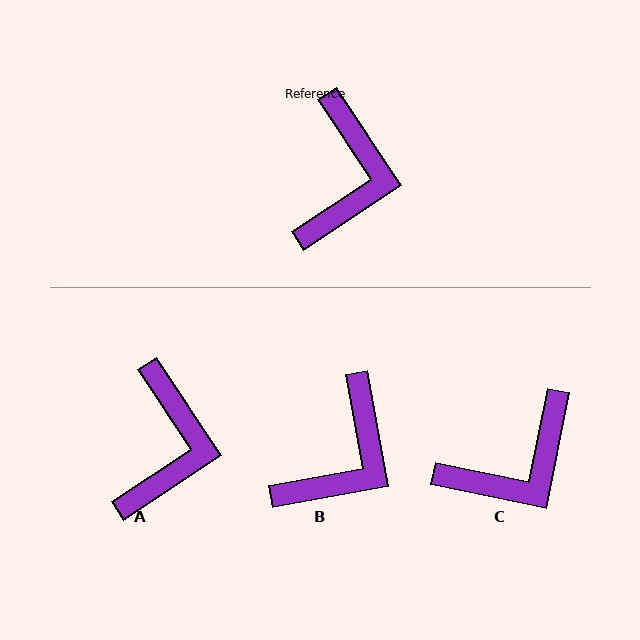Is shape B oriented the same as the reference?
No, it is off by about 23 degrees.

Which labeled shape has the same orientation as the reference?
A.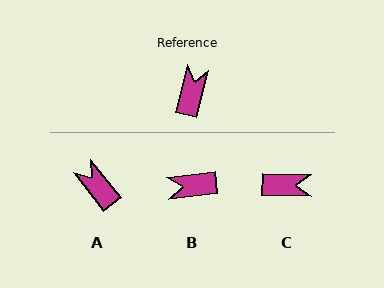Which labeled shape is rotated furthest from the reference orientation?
B, about 111 degrees away.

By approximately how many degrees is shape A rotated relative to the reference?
Approximately 53 degrees counter-clockwise.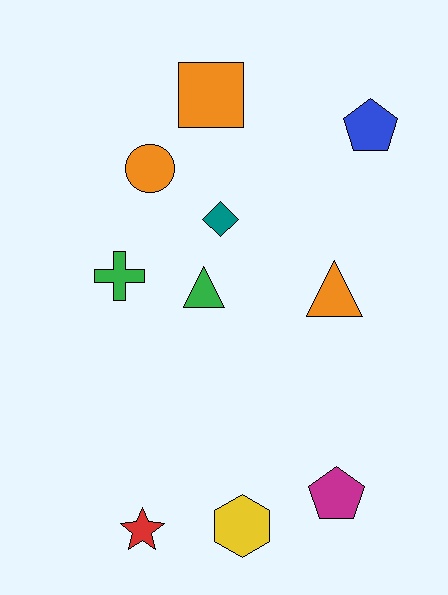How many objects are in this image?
There are 10 objects.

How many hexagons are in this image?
There is 1 hexagon.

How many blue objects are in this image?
There is 1 blue object.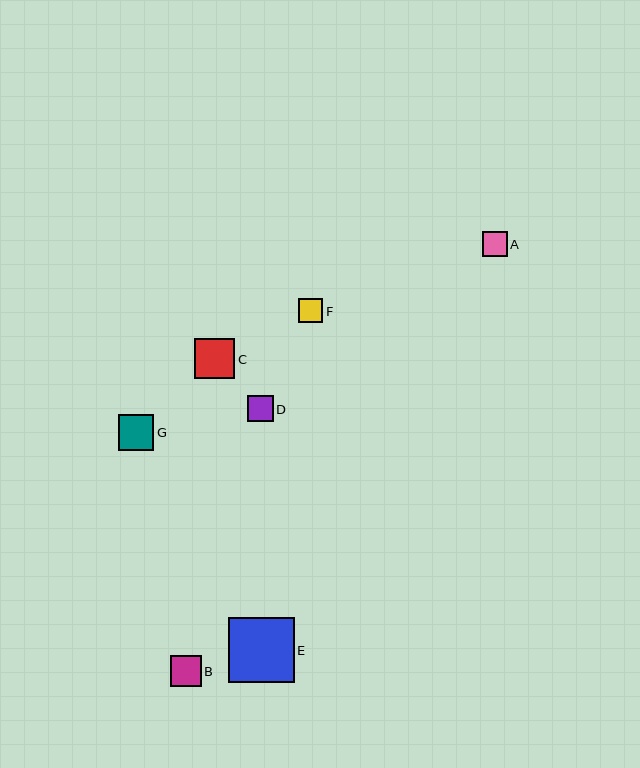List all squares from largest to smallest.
From largest to smallest: E, C, G, B, D, A, F.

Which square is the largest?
Square E is the largest with a size of approximately 65 pixels.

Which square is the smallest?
Square F is the smallest with a size of approximately 24 pixels.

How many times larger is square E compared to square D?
Square E is approximately 2.5 times the size of square D.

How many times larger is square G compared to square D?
Square G is approximately 1.4 times the size of square D.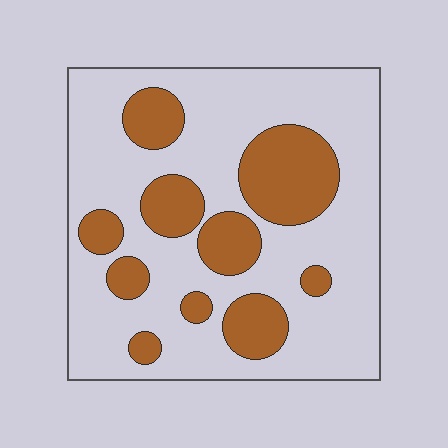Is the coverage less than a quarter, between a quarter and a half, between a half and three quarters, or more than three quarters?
Between a quarter and a half.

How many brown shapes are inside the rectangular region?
10.